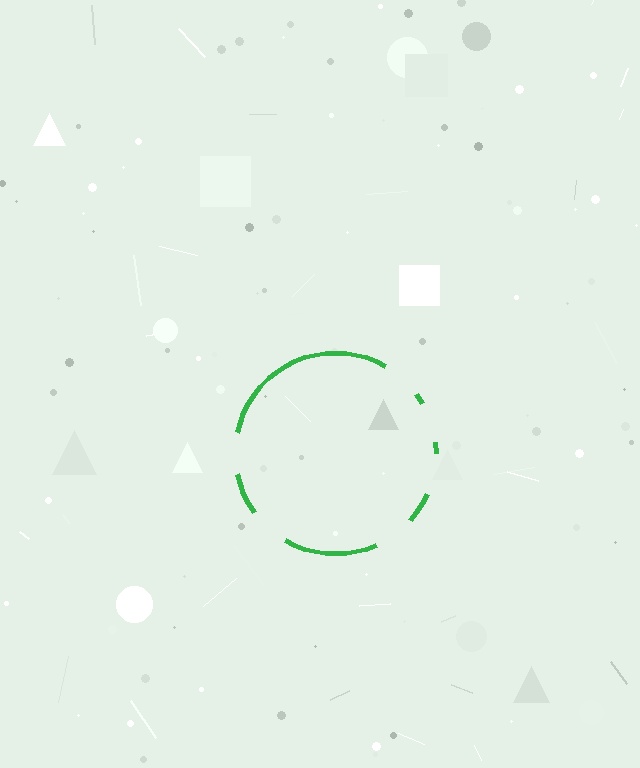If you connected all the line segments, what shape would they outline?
They would outline a circle.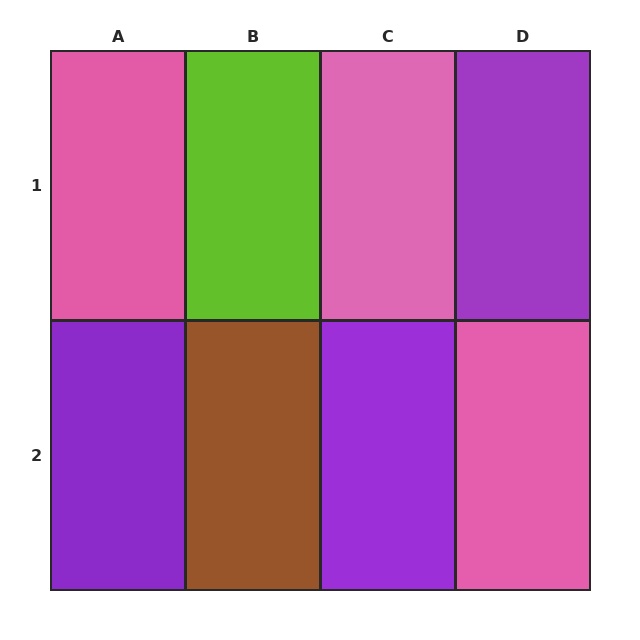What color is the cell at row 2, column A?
Purple.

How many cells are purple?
3 cells are purple.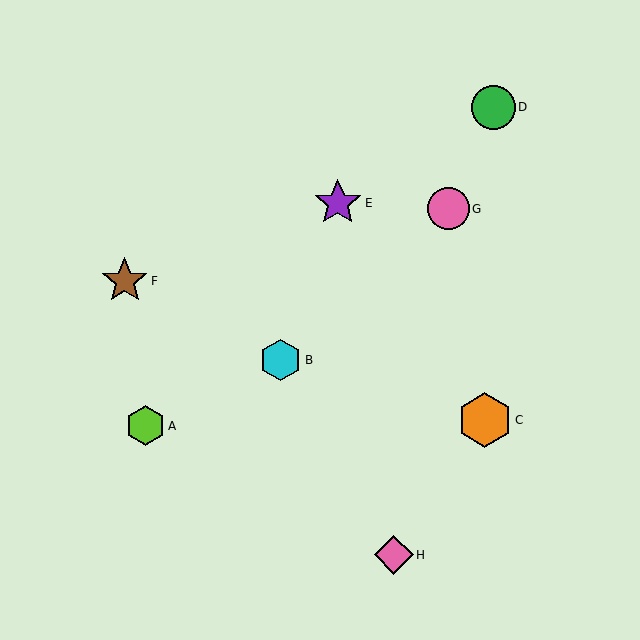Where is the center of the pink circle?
The center of the pink circle is at (449, 209).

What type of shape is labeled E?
Shape E is a purple star.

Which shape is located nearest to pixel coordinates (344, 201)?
The purple star (labeled E) at (338, 203) is nearest to that location.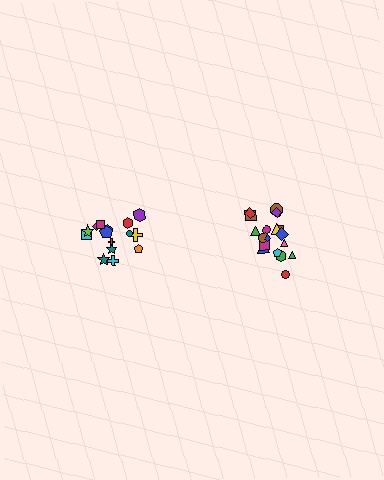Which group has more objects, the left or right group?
The right group.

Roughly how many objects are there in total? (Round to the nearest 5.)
Roughly 35 objects in total.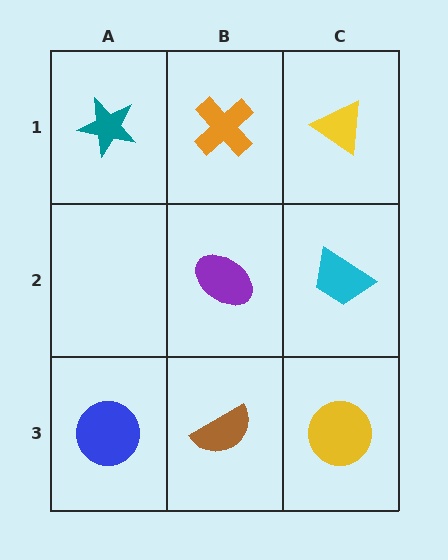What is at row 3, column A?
A blue circle.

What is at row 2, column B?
A purple ellipse.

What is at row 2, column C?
A cyan trapezoid.